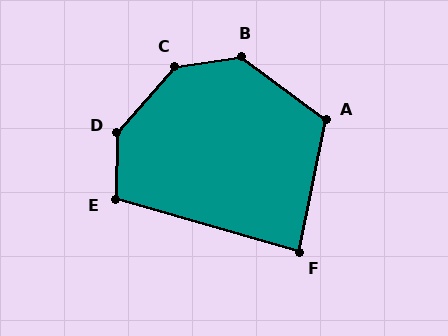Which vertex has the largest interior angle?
D, at approximately 140 degrees.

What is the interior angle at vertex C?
Approximately 140 degrees (obtuse).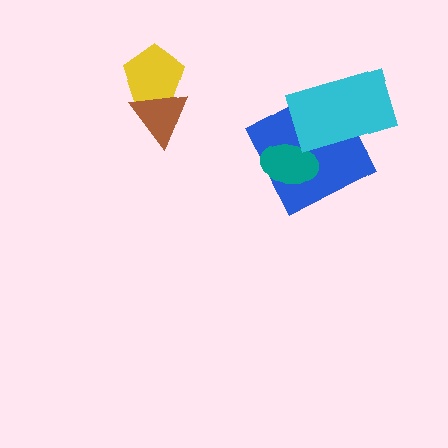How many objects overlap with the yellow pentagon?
1 object overlaps with the yellow pentagon.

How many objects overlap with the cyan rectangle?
1 object overlaps with the cyan rectangle.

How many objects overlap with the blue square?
2 objects overlap with the blue square.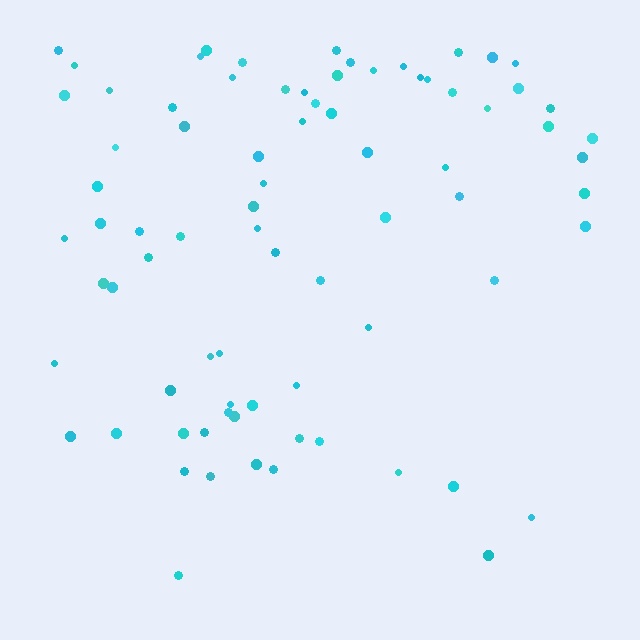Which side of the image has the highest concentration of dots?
The top.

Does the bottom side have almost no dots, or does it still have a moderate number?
Still a moderate number, just noticeably fewer than the top.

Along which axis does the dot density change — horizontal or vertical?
Vertical.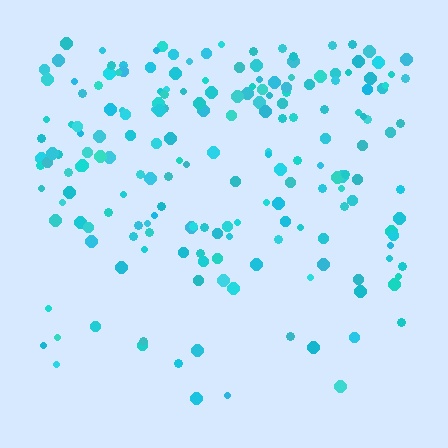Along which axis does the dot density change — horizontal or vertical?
Vertical.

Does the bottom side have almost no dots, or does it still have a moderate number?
Still a moderate number, just noticeably fewer than the top.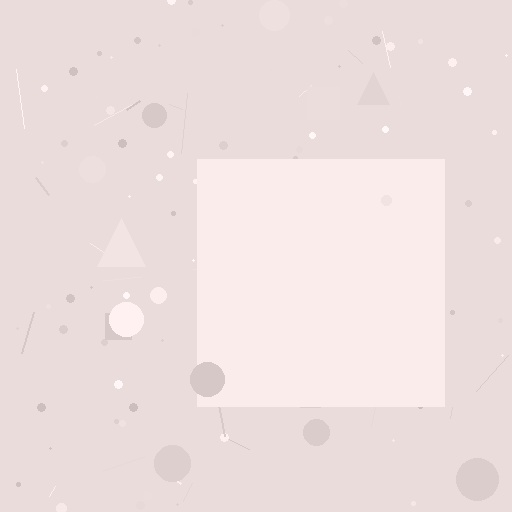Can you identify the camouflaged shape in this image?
The camouflaged shape is a square.